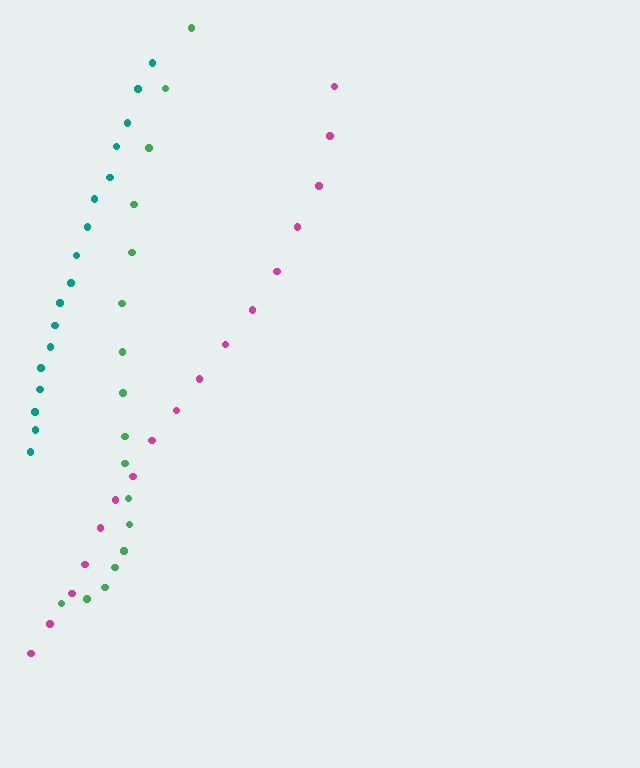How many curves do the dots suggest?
There are 3 distinct paths.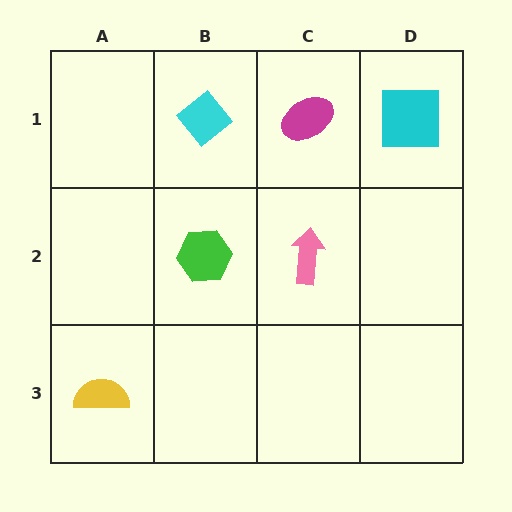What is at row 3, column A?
A yellow semicircle.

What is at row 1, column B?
A cyan diamond.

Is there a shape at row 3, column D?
No, that cell is empty.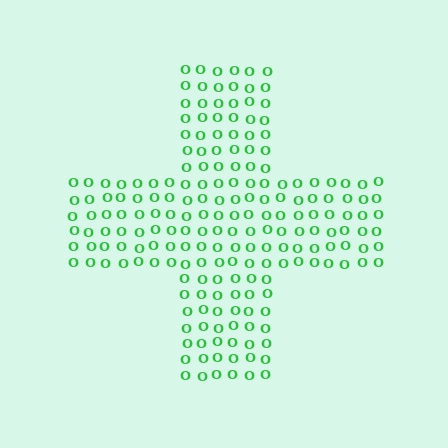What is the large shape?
The large shape is a cross.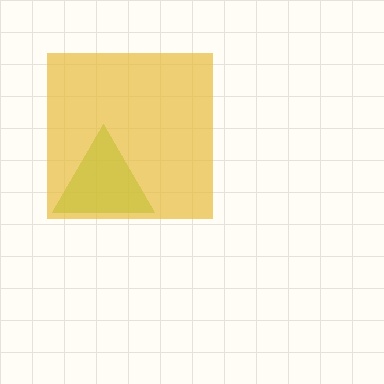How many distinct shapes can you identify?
There are 2 distinct shapes: a lime triangle, a yellow square.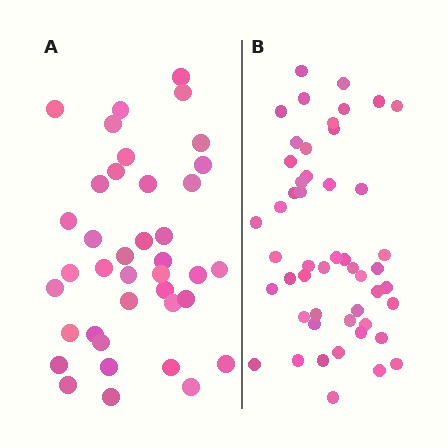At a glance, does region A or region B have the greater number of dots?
Region B (the right region) has more dots.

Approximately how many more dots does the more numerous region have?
Region B has roughly 12 or so more dots than region A.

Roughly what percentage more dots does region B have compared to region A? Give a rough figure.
About 30% more.